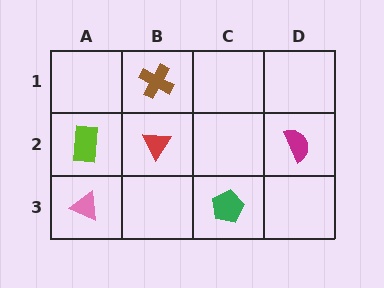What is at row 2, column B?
A red triangle.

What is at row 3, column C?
A green pentagon.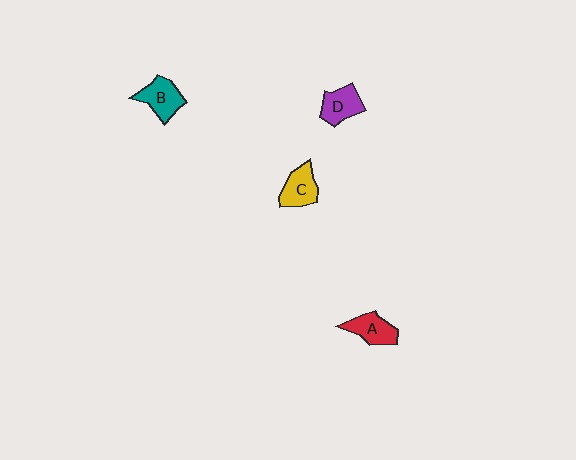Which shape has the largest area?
Shape B (teal).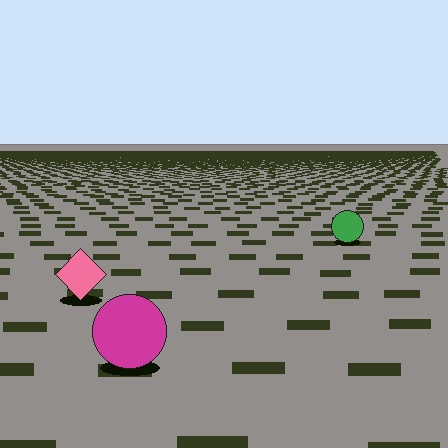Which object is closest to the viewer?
The magenta circle is closest. The texture marks near it are larger and more spread out.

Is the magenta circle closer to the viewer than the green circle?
Yes. The magenta circle is closer — you can tell from the texture gradient: the ground texture is coarser near it.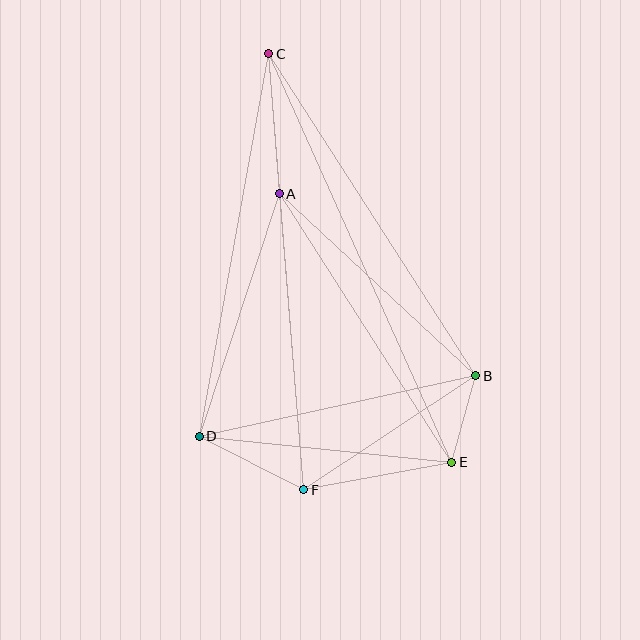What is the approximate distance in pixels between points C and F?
The distance between C and F is approximately 437 pixels.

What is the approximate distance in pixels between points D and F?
The distance between D and F is approximately 117 pixels.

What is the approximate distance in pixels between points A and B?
The distance between A and B is approximately 268 pixels.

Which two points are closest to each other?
Points B and E are closest to each other.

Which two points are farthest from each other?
Points C and E are farthest from each other.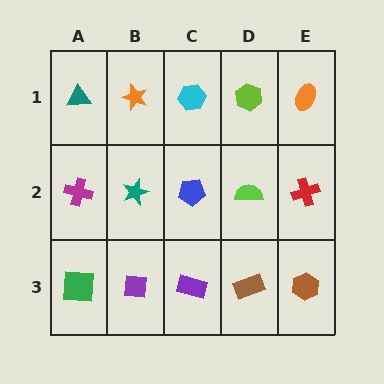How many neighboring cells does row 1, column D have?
3.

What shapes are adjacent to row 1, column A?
A magenta cross (row 2, column A), an orange star (row 1, column B).